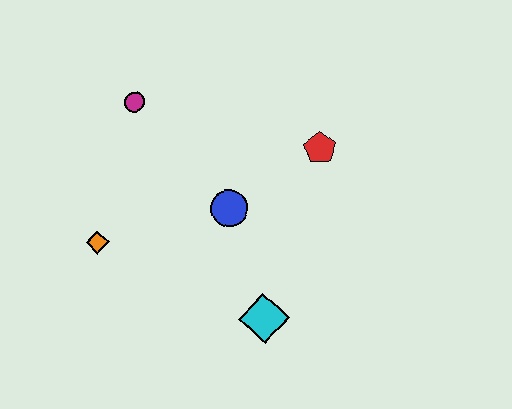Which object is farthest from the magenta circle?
The cyan diamond is farthest from the magenta circle.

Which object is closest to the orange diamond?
The blue circle is closest to the orange diamond.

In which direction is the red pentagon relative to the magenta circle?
The red pentagon is to the right of the magenta circle.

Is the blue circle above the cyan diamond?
Yes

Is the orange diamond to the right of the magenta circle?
No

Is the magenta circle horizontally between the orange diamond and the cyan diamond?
Yes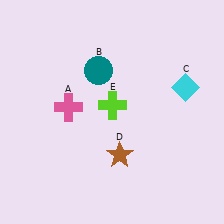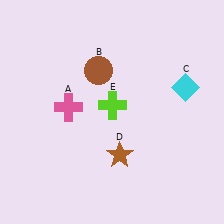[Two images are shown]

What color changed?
The circle (B) changed from teal in Image 1 to brown in Image 2.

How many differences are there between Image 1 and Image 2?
There is 1 difference between the two images.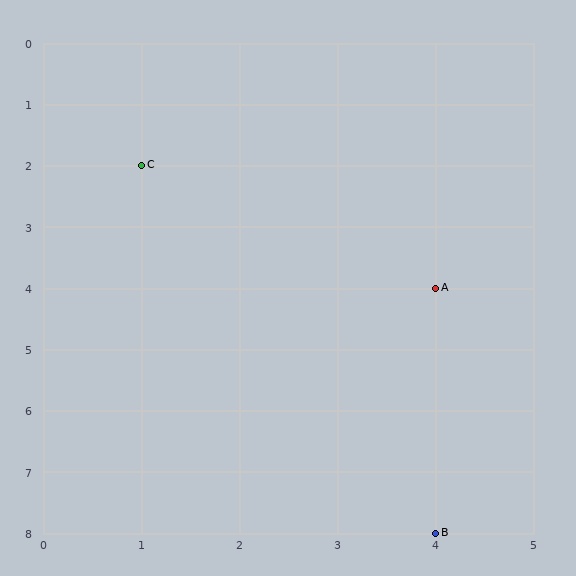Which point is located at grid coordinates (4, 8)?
Point B is at (4, 8).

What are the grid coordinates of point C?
Point C is at grid coordinates (1, 2).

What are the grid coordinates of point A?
Point A is at grid coordinates (4, 4).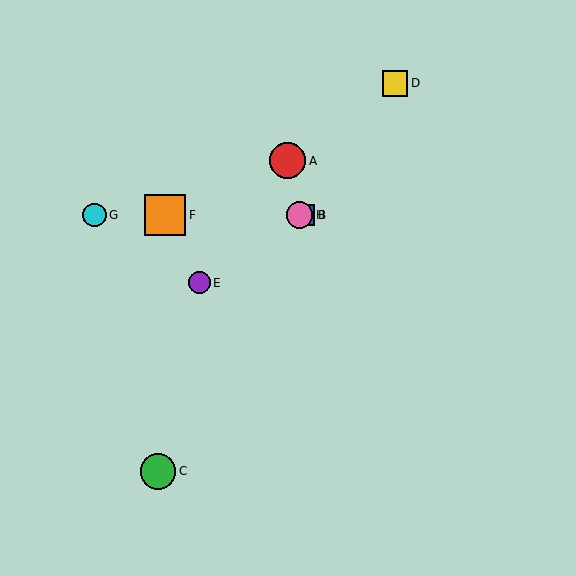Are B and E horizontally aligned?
No, B is at y≈215 and E is at y≈283.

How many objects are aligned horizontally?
4 objects (B, F, G, H) are aligned horizontally.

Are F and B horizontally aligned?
Yes, both are at y≈215.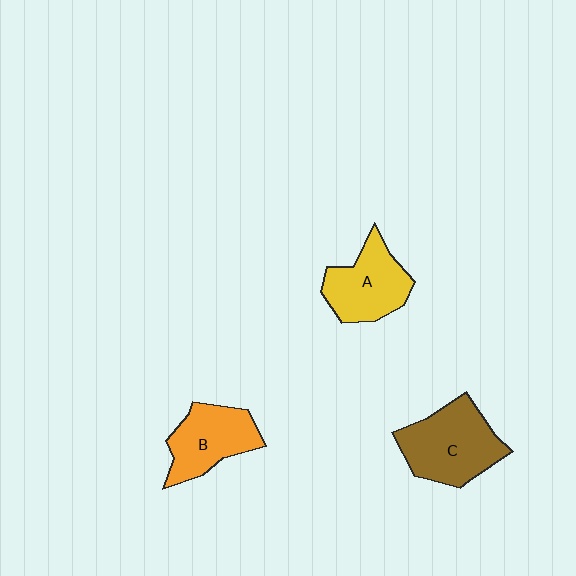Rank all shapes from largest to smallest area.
From largest to smallest: C (brown), A (yellow), B (orange).